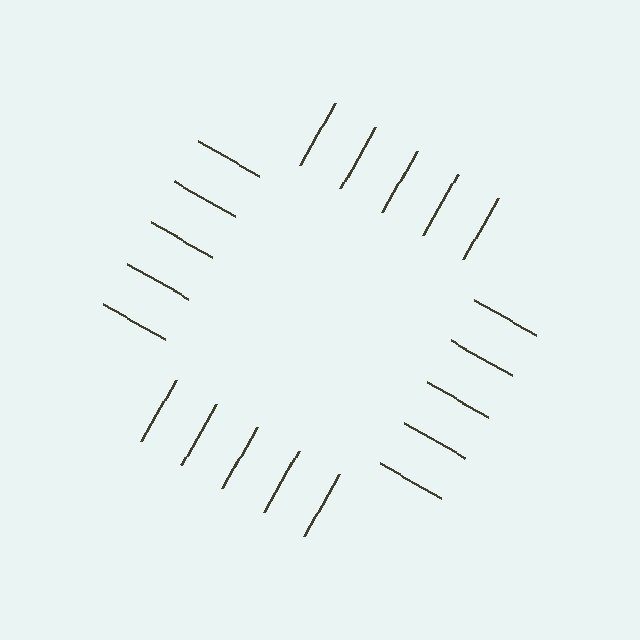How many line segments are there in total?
20 — 5 along each of the 4 edges.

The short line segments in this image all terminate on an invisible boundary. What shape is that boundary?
An illusory square — the line segments terminate on its edges but no continuous stroke is drawn.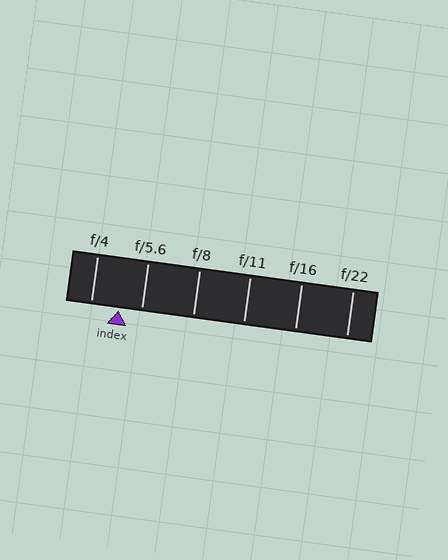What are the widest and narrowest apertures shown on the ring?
The widest aperture shown is f/4 and the narrowest is f/22.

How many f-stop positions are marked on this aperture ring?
There are 6 f-stop positions marked.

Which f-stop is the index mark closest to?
The index mark is closest to f/5.6.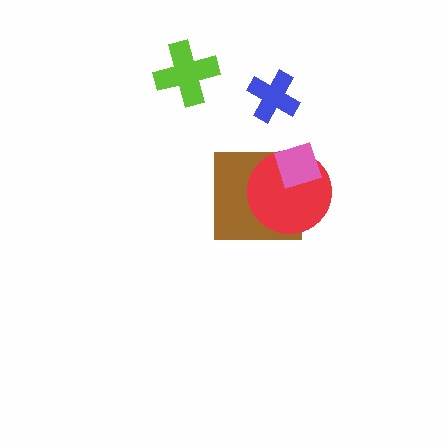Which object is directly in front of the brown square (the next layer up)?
The red circle is directly in front of the brown square.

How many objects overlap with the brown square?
2 objects overlap with the brown square.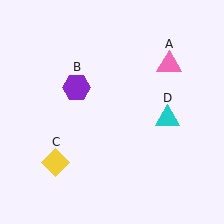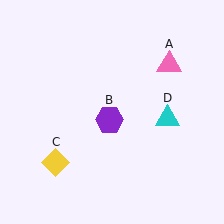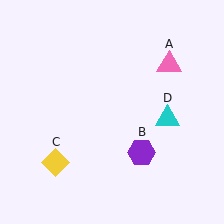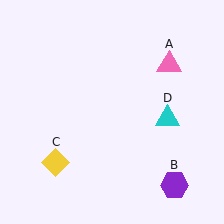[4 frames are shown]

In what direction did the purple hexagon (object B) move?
The purple hexagon (object B) moved down and to the right.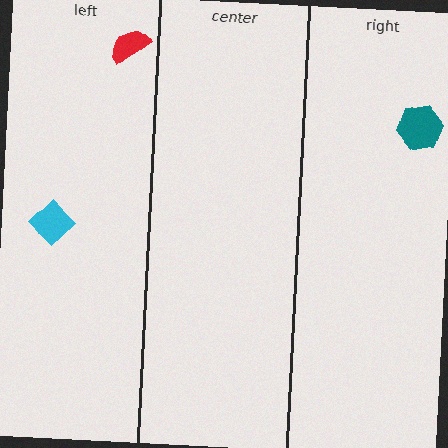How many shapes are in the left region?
2.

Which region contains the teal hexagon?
The right region.